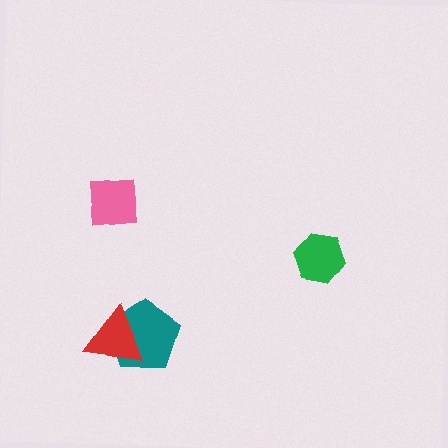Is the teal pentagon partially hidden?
Yes, it is partially covered by another shape.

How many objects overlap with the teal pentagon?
1 object overlaps with the teal pentagon.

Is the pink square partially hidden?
No, no other shape covers it.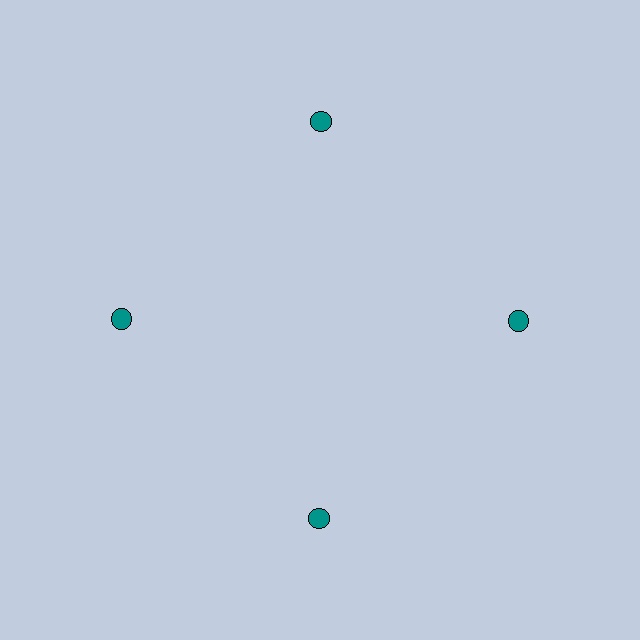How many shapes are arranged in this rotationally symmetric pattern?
There are 4 shapes, arranged in 4 groups of 1.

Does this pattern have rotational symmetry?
Yes, this pattern has 4-fold rotational symmetry. It looks the same after rotating 90 degrees around the center.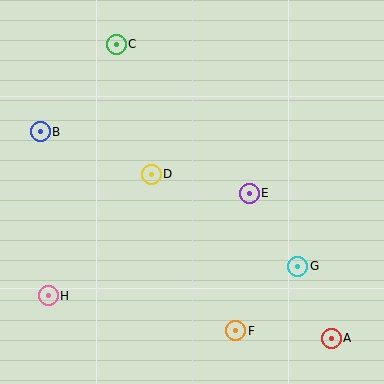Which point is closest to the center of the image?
Point D at (151, 174) is closest to the center.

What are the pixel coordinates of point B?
Point B is at (40, 132).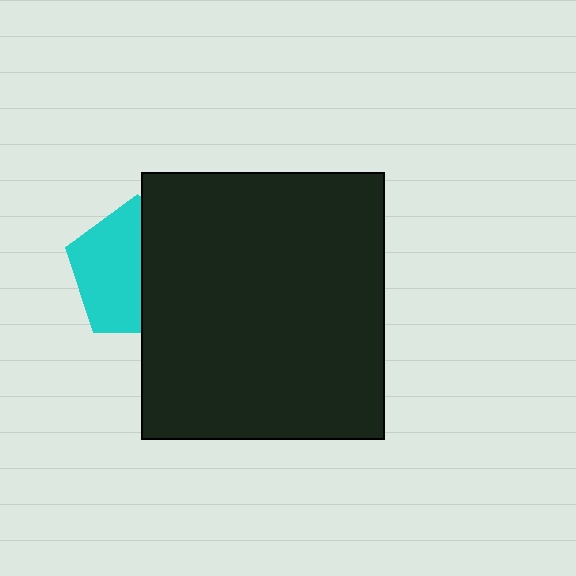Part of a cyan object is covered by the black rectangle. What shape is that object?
It is a pentagon.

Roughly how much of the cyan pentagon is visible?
About half of it is visible (roughly 54%).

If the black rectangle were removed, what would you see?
You would see the complete cyan pentagon.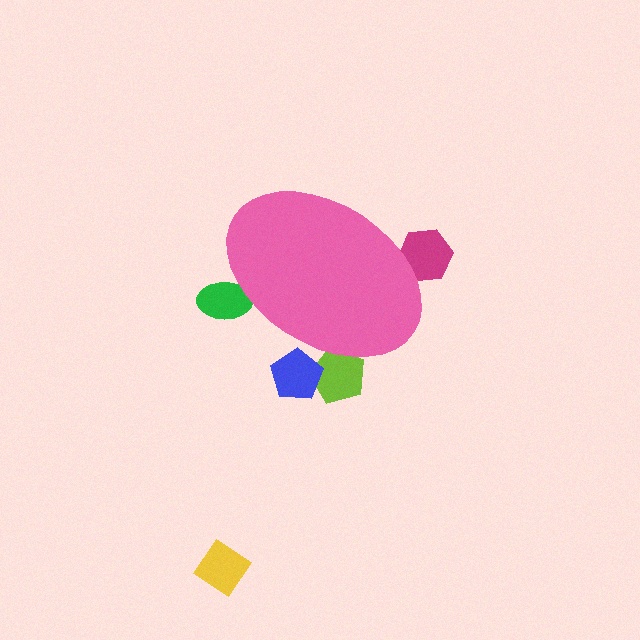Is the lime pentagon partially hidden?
Yes, the lime pentagon is partially hidden behind the pink ellipse.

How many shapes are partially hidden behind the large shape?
4 shapes are partially hidden.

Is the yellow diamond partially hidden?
No, the yellow diamond is fully visible.